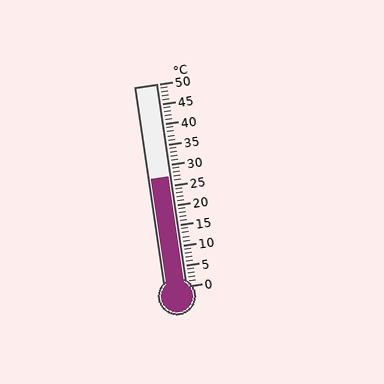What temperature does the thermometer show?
The thermometer shows approximately 27°C.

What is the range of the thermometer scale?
The thermometer scale ranges from 0°C to 50°C.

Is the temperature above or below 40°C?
The temperature is below 40°C.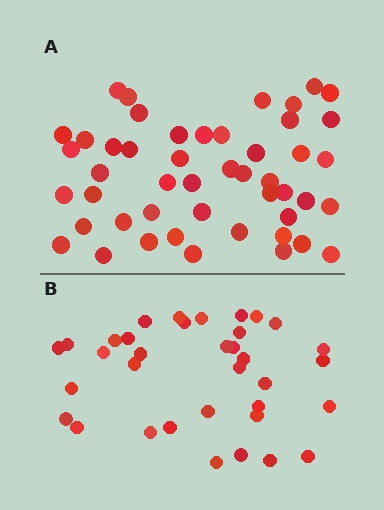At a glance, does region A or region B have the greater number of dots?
Region A (the top region) has more dots.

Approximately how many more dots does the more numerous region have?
Region A has approximately 15 more dots than region B.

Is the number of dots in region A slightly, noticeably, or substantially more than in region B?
Region A has noticeably more, but not dramatically so. The ratio is roughly 1.4 to 1.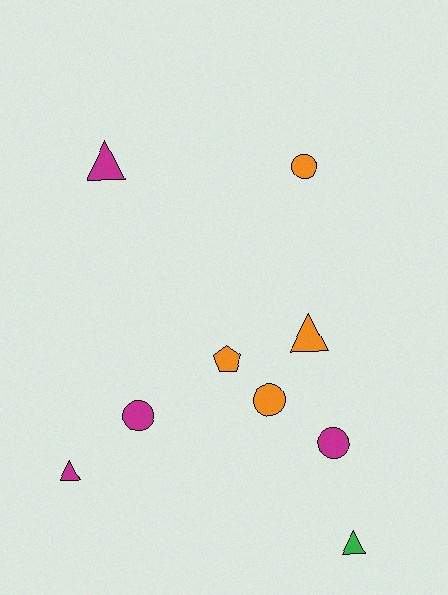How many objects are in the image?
There are 9 objects.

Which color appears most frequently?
Orange, with 4 objects.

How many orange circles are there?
There are 2 orange circles.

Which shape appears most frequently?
Circle, with 4 objects.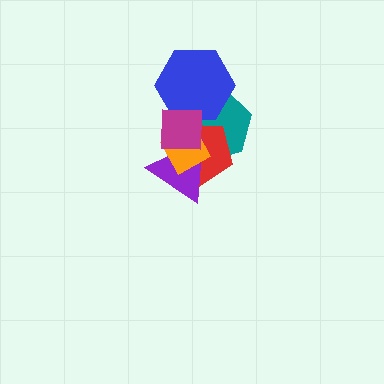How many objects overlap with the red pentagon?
4 objects overlap with the red pentagon.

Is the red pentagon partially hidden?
Yes, it is partially covered by another shape.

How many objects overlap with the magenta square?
5 objects overlap with the magenta square.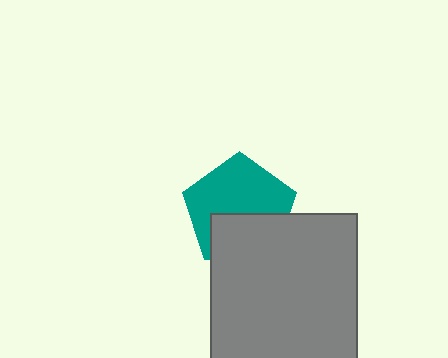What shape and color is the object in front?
The object in front is a gray square.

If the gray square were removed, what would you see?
You would see the complete teal pentagon.